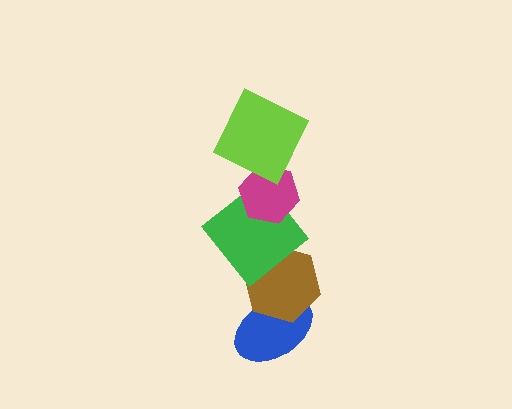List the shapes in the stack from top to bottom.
From top to bottom: the lime square, the magenta hexagon, the green diamond, the brown hexagon, the blue ellipse.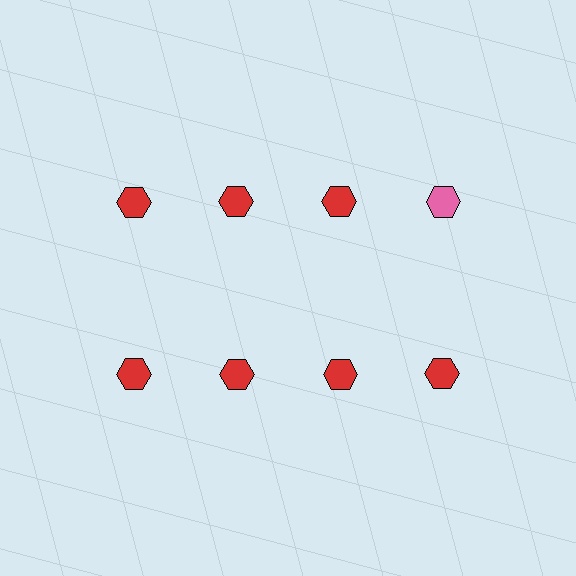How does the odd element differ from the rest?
It has a different color: pink instead of red.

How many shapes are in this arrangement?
There are 8 shapes arranged in a grid pattern.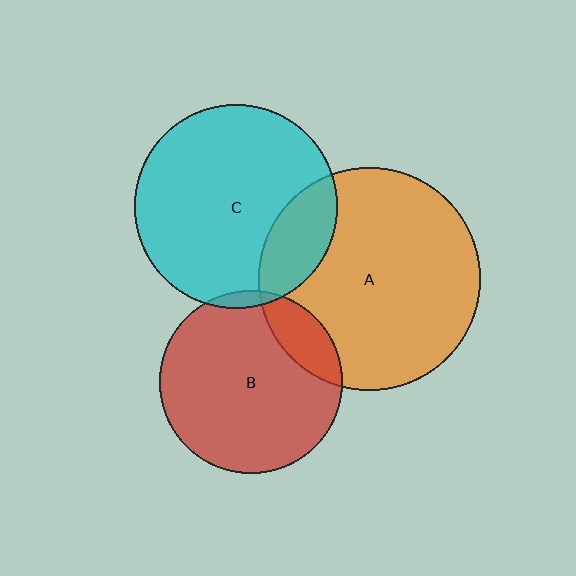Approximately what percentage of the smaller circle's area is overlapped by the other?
Approximately 5%.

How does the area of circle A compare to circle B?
Approximately 1.5 times.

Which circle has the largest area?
Circle A (orange).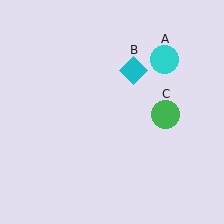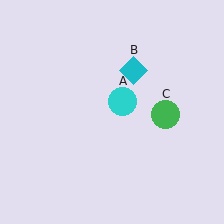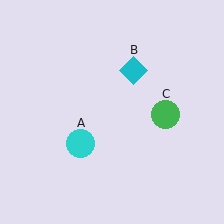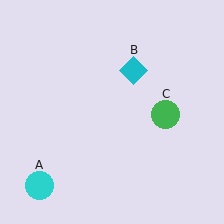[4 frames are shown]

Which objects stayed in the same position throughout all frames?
Cyan diamond (object B) and green circle (object C) remained stationary.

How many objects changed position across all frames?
1 object changed position: cyan circle (object A).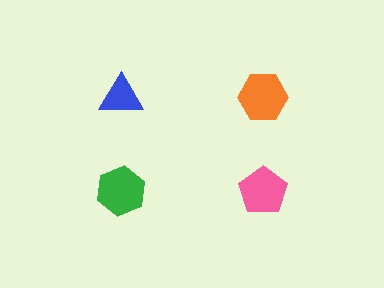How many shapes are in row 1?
2 shapes.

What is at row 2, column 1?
A green hexagon.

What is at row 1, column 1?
A blue triangle.